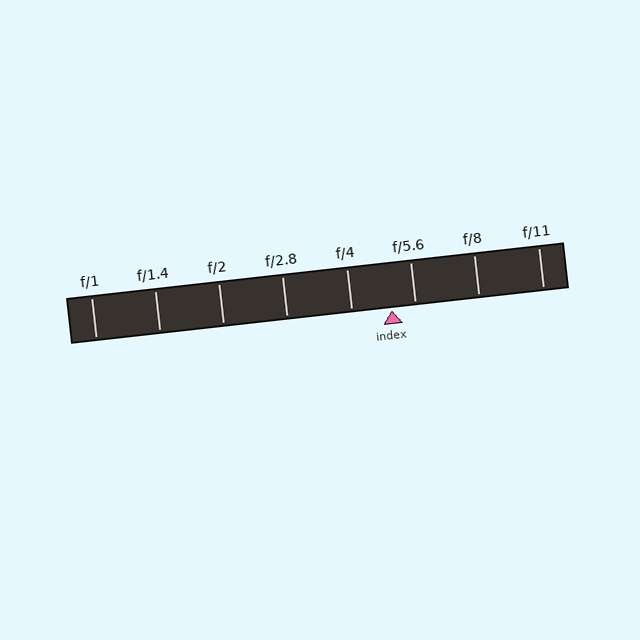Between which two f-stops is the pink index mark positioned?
The index mark is between f/4 and f/5.6.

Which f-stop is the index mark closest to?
The index mark is closest to f/5.6.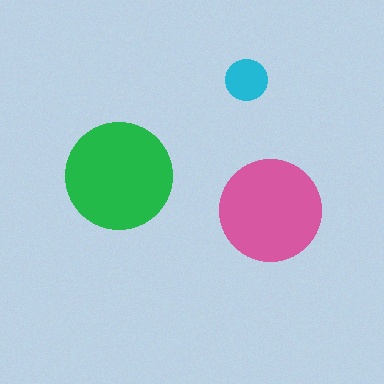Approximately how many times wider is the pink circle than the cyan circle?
About 2.5 times wider.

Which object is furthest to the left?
The green circle is leftmost.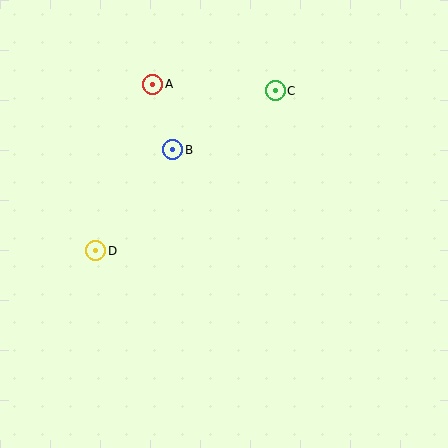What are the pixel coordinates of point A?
Point A is at (153, 84).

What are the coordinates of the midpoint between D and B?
The midpoint between D and B is at (134, 200).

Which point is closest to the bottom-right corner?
Point C is closest to the bottom-right corner.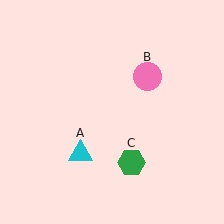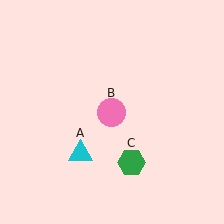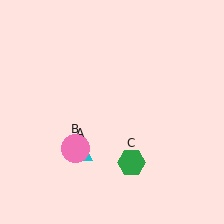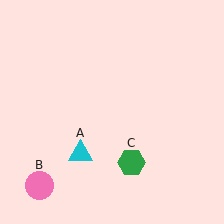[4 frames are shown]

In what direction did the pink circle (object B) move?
The pink circle (object B) moved down and to the left.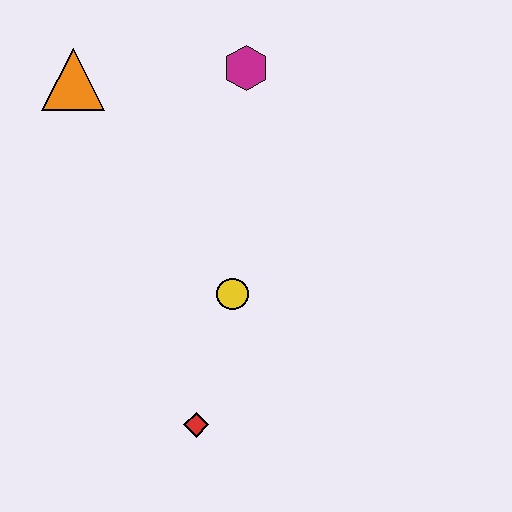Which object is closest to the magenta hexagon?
The orange triangle is closest to the magenta hexagon.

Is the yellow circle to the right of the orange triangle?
Yes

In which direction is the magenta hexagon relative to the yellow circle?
The magenta hexagon is above the yellow circle.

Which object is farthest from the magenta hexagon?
The red diamond is farthest from the magenta hexagon.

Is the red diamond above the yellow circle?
No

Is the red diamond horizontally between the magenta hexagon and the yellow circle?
No